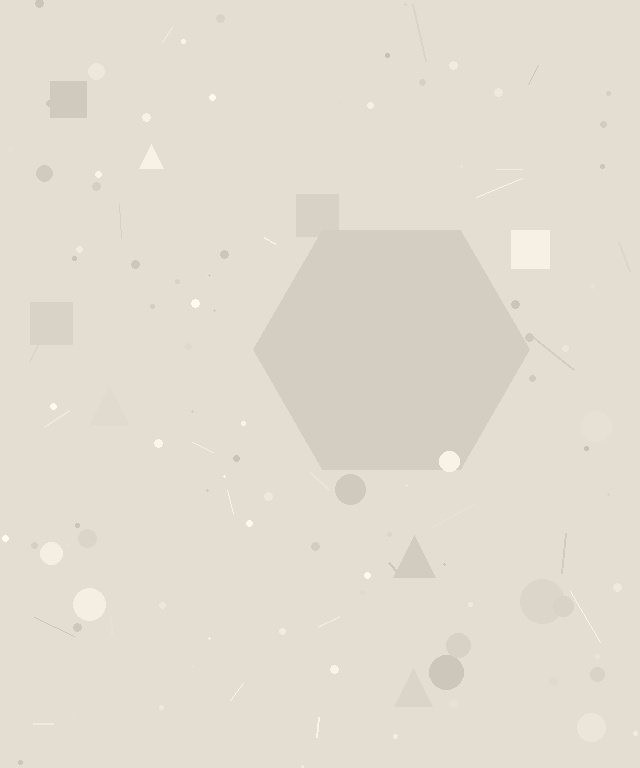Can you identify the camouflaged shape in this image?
The camouflaged shape is a hexagon.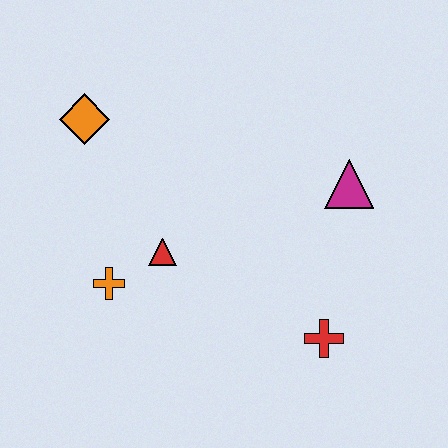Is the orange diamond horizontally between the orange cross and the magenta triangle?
No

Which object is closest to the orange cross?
The red triangle is closest to the orange cross.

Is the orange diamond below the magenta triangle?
No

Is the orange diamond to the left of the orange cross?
Yes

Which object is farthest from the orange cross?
The magenta triangle is farthest from the orange cross.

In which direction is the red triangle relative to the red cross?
The red triangle is to the left of the red cross.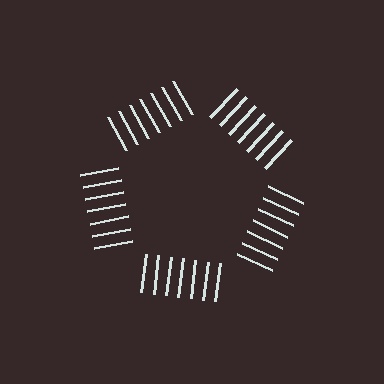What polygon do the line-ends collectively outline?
An illusory pentagon — the line segments terminate on its edges but no continuous stroke is drawn.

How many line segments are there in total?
35 — 7 along each of the 5 edges.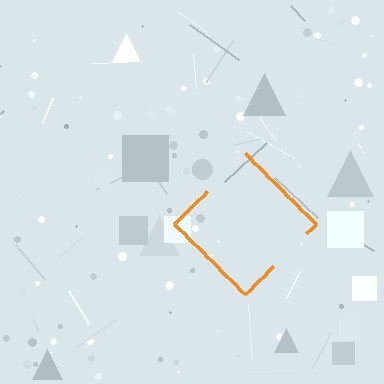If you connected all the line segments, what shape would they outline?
They would outline a diamond.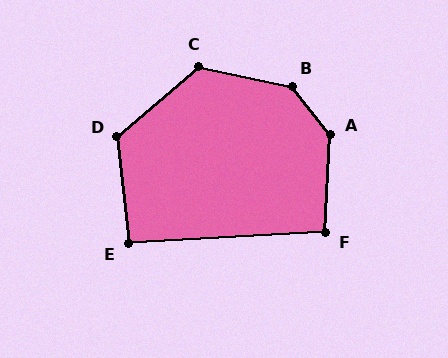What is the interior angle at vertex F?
Approximately 96 degrees (obtuse).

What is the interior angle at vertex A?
Approximately 139 degrees (obtuse).